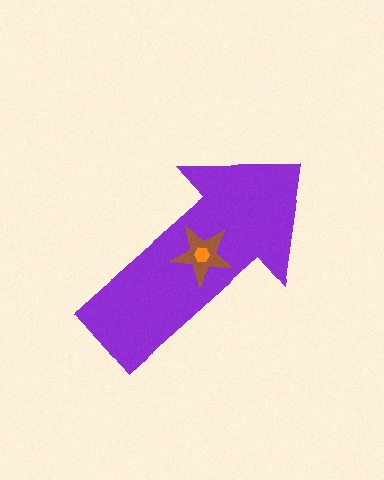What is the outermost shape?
The purple arrow.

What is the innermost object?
The orange hexagon.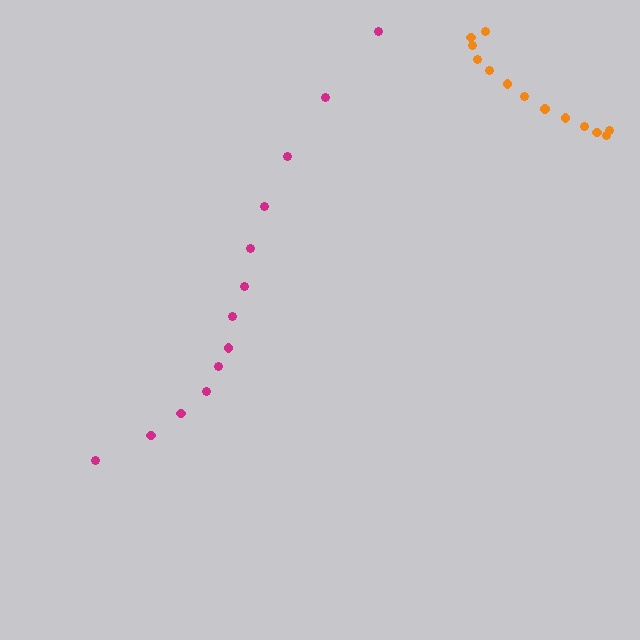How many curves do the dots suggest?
There are 2 distinct paths.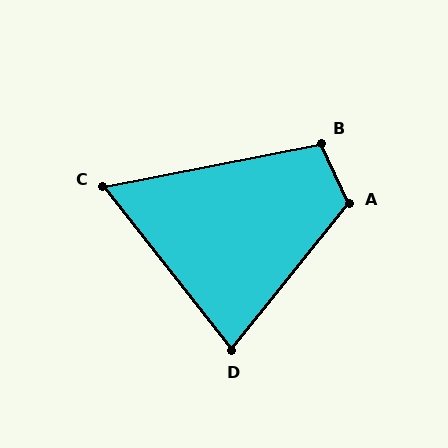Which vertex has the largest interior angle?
A, at approximately 117 degrees.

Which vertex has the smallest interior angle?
C, at approximately 63 degrees.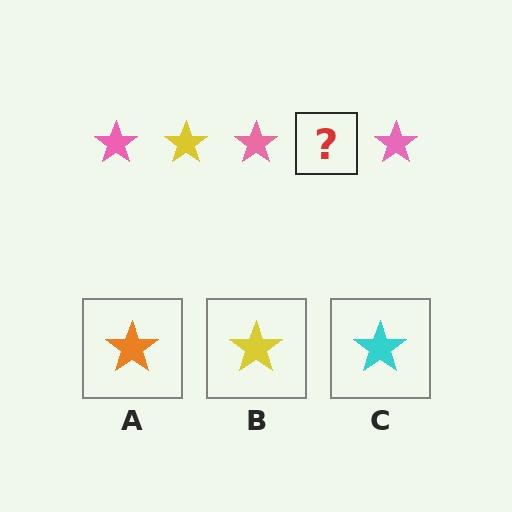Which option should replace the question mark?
Option B.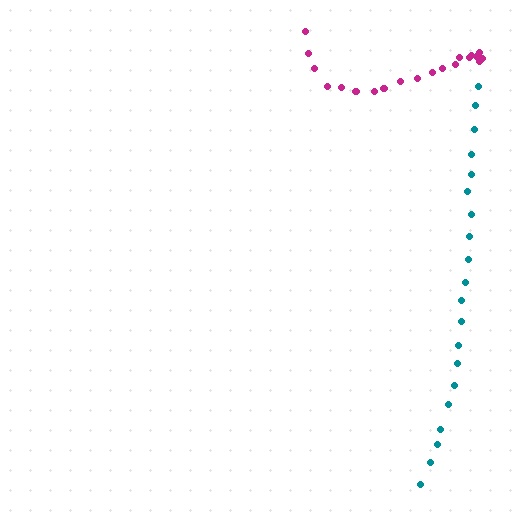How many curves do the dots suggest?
There are 2 distinct paths.